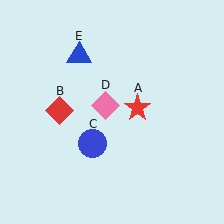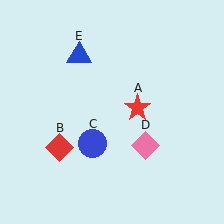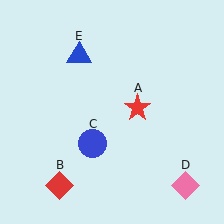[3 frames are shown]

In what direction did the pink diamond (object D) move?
The pink diamond (object D) moved down and to the right.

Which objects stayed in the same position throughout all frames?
Red star (object A) and blue circle (object C) and blue triangle (object E) remained stationary.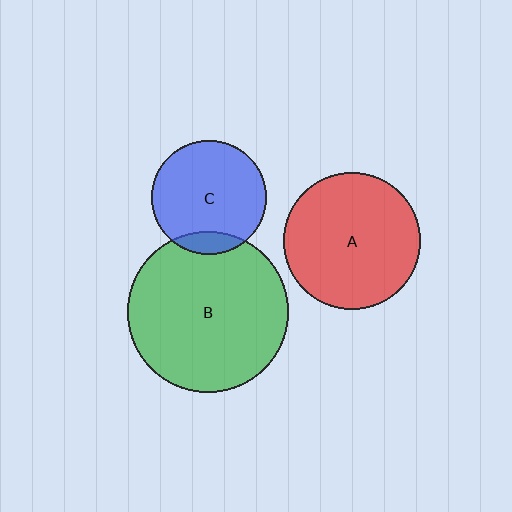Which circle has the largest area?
Circle B (green).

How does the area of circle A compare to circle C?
Approximately 1.4 times.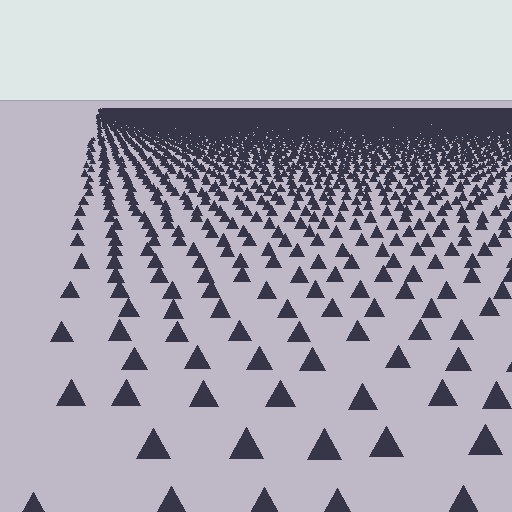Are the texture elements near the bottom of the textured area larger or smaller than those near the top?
Larger. Near the bottom, elements are closer to the viewer and appear at a bigger on-screen size.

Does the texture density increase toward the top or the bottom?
Density increases toward the top.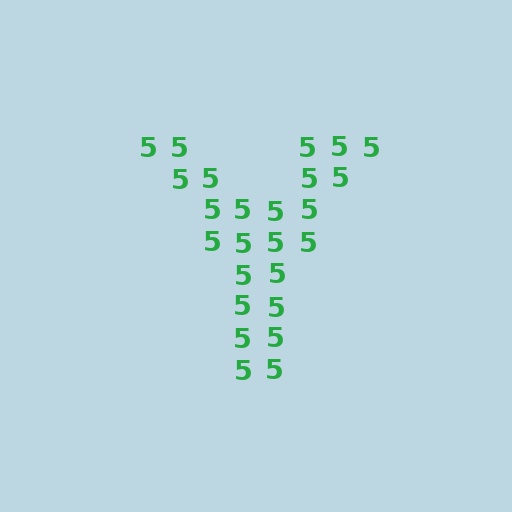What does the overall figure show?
The overall figure shows the letter Y.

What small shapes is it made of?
It is made of small digit 5's.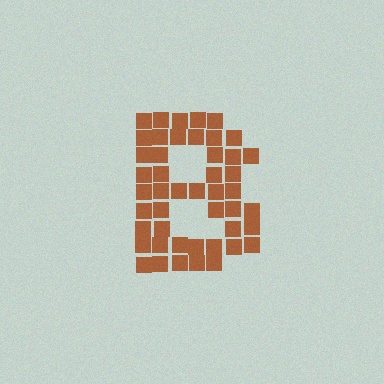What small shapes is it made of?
It is made of small squares.